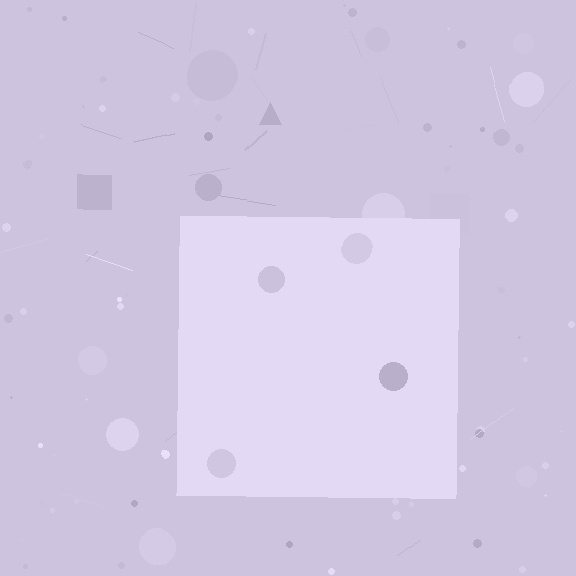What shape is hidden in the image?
A square is hidden in the image.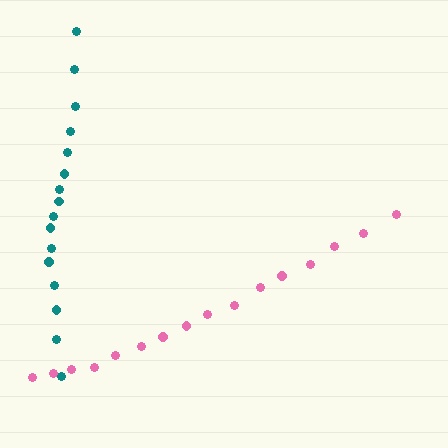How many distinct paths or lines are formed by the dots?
There are 2 distinct paths.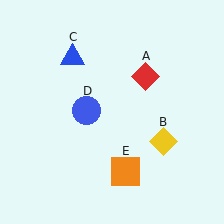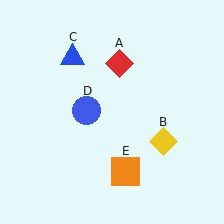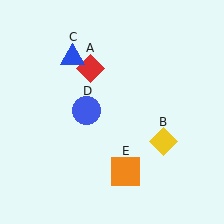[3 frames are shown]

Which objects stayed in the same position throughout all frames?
Yellow diamond (object B) and blue triangle (object C) and blue circle (object D) and orange square (object E) remained stationary.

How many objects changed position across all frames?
1 object changed position: red diamond (object A).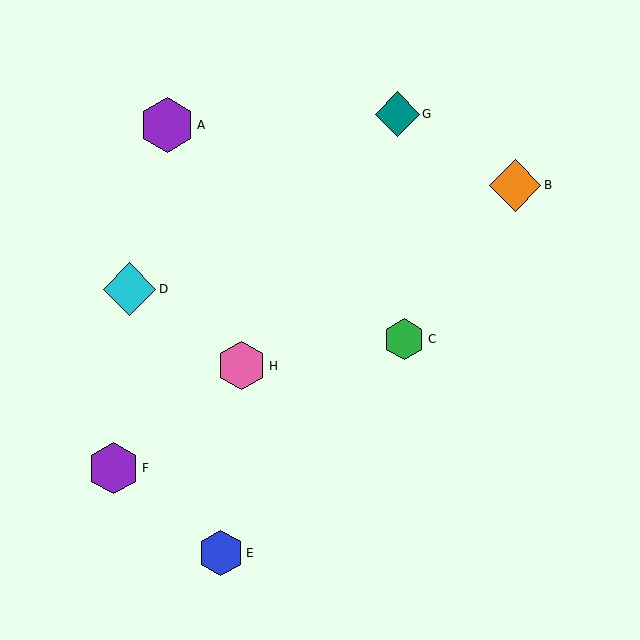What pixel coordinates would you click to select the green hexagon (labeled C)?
Click at (404, 339) to select the green hexagon C.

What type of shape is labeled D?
Shape D is a cyan diamond.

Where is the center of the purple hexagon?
The center of the purple hexagon is at (167, 125).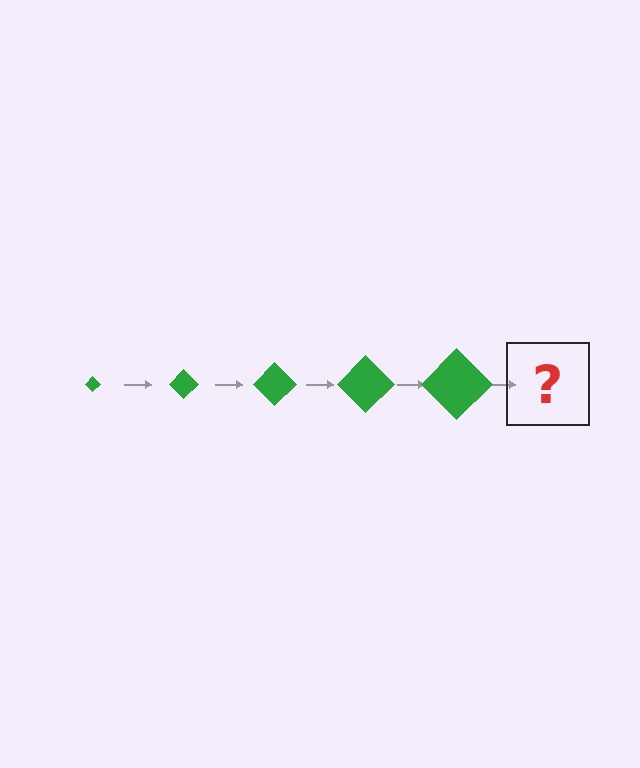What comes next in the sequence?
The next element should be a green diamond, larger than the previous one.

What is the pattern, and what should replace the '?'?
The pattern is that the diamond gets progressively larger each step. The '?' should be a green diamond, larger than the previous one.